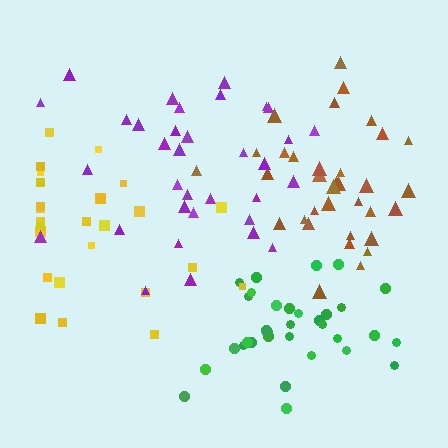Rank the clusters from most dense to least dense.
green, brown, purple, yellow.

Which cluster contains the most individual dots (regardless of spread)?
Brown (34).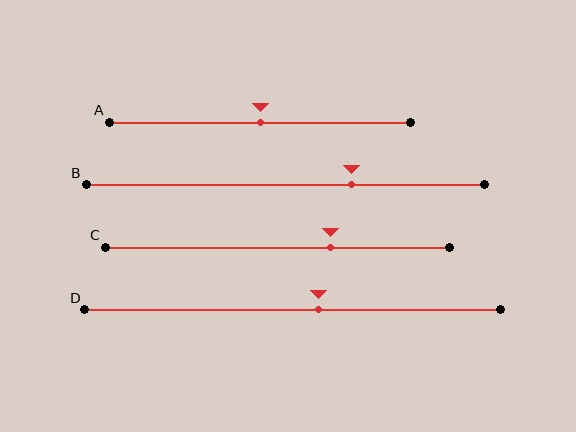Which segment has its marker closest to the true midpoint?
Segment A has its marker closest to the true midpoint.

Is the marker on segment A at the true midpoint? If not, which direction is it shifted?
Yes, the marker on segment A is at the true midpoint.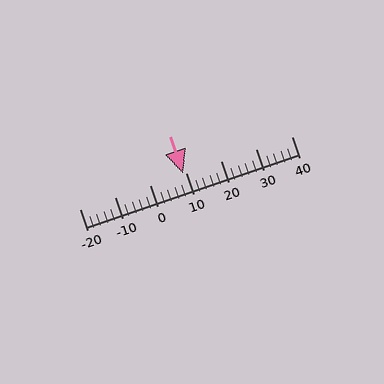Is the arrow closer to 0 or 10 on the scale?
The arrow is closer to 10.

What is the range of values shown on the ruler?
The ruler shows values from -20 to 40.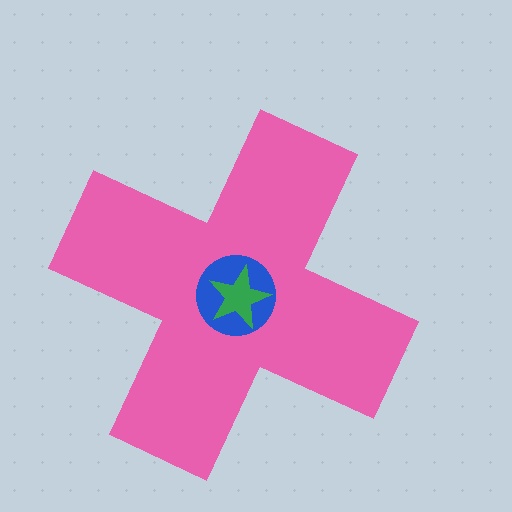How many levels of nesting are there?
3.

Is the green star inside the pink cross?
Yes.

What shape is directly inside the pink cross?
The blue circle.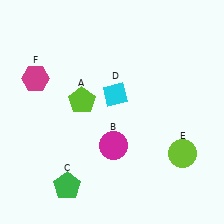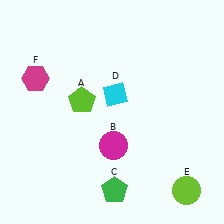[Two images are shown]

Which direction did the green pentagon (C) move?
The green pentagon (C) moved right.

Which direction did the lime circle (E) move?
The lime circle (E) moved down.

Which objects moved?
The objects that moved are: the green pentagon (C), the lime circle (E).